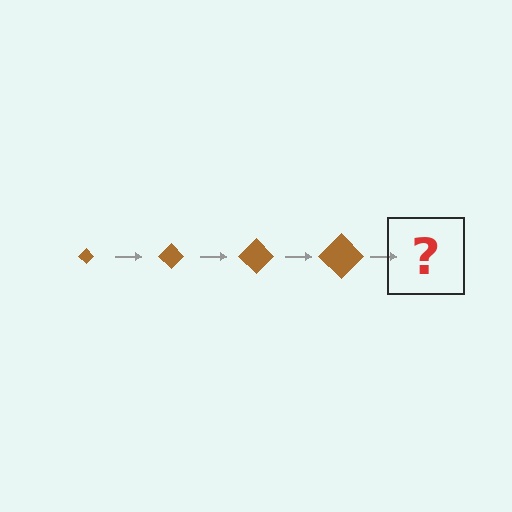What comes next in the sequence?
The next element should be a brown diamond, larger than the previous one.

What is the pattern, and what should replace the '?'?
The pattern is that the diamond gets progressively larger each step. The '?' should be a brown diamond, larger than the previous one.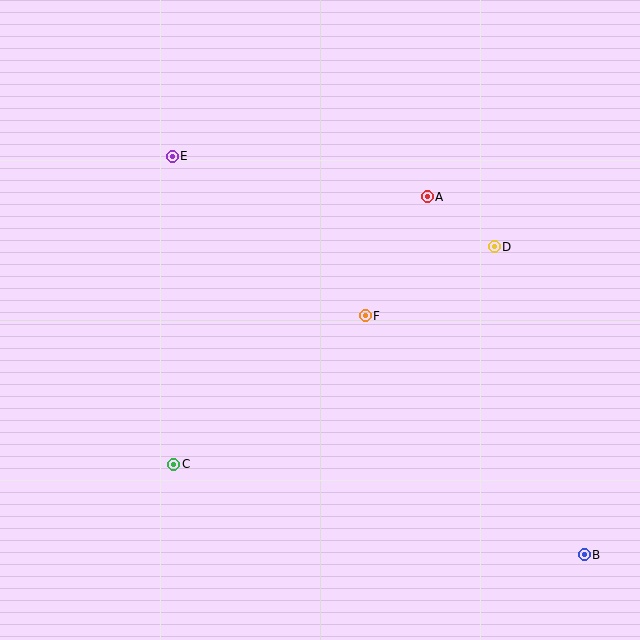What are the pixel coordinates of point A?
Point A is at (427, 197).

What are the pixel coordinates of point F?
Point F is at (365, 316).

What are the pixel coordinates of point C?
Point C is at (174, 464).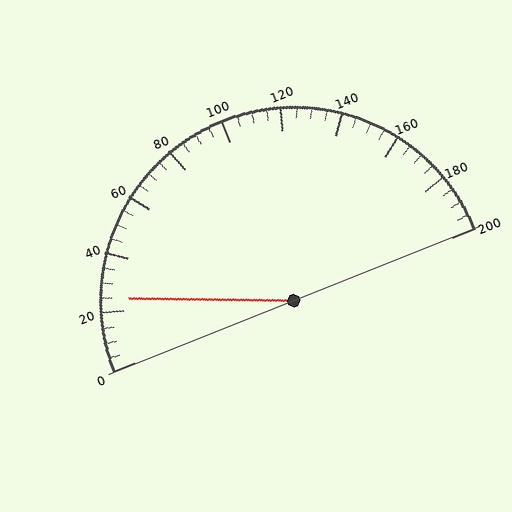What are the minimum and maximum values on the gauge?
The gauge ranges from 0 to 200.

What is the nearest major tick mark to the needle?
The nearest major tick mark is 20.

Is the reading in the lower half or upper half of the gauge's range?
The reading is in the lower half of the range (0 to 200).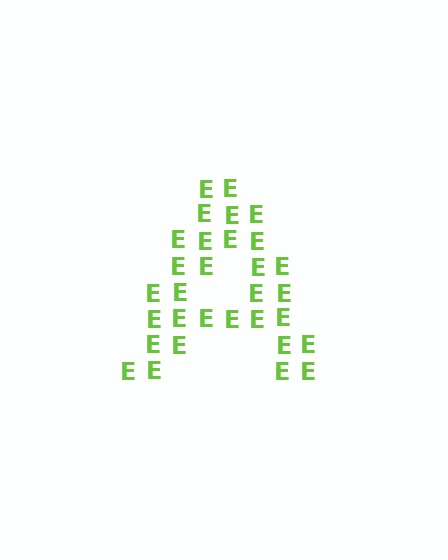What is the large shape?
The large shape is the letter A.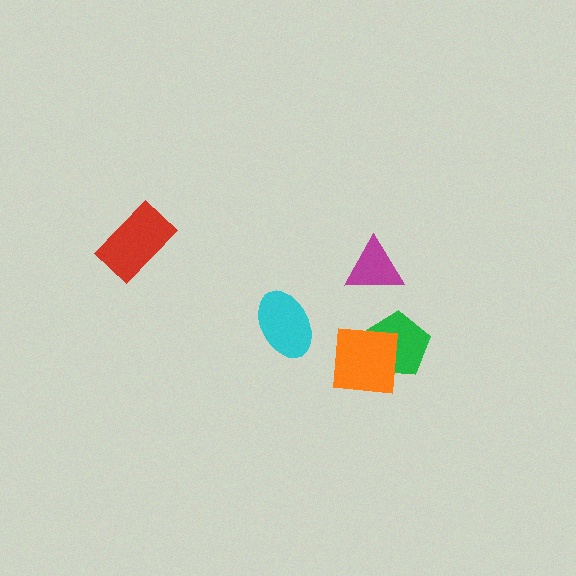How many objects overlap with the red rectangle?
0 objects overlap with the red rectangle.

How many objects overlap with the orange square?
1 object overlaps with the orange square.